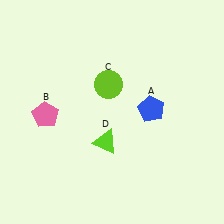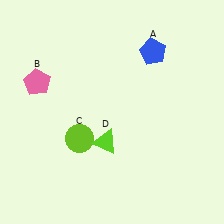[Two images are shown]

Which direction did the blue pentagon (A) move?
The blue pentagon (A) moved up.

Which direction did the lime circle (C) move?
The lime circle (C) moved down.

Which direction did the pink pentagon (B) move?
The pink pentagon (B) moved up.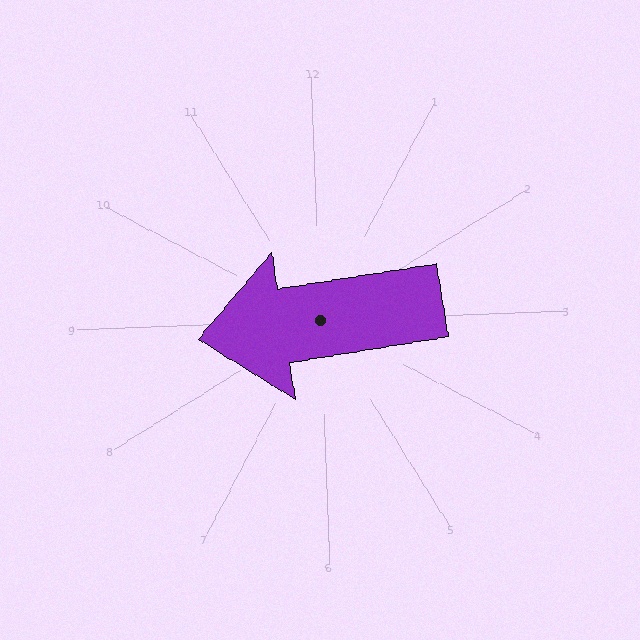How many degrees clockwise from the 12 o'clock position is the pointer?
Approximately 263 degrees.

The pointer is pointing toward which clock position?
Roughly 9 o'clock.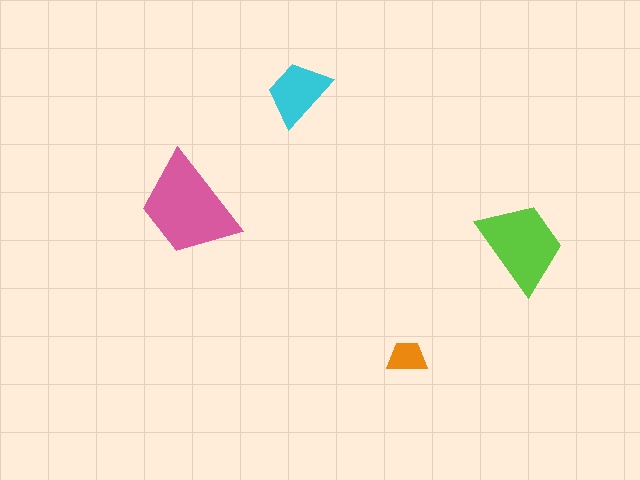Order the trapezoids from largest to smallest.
the pink one, the lime one, the cyan one, the orange one.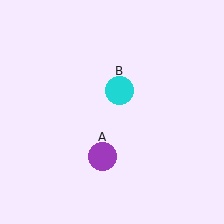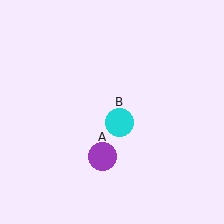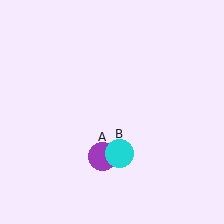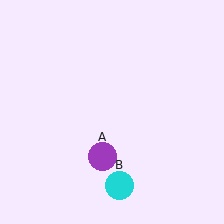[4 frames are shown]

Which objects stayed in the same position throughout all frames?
Purple circle (object A) remained stationary.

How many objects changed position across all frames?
1 object changed position: cyan circle (object B).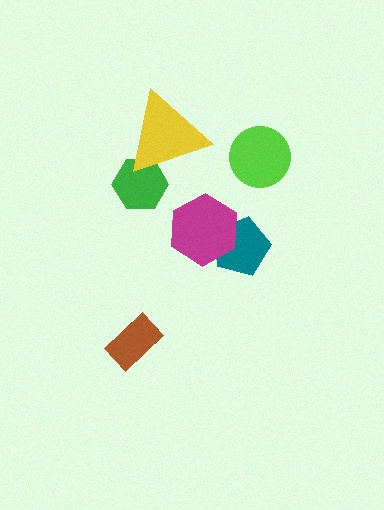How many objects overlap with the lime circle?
0 objects overlap with the lime circle.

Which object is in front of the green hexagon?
The yellow triangle is in front of the green hexagon.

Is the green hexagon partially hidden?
Yes, it is partially covered by another shape.